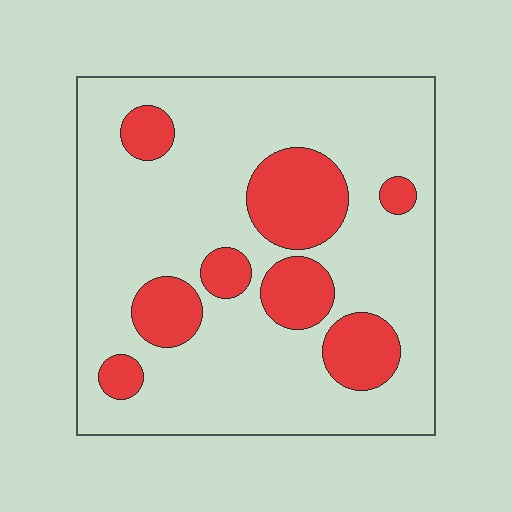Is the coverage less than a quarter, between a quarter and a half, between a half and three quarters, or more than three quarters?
Less than a quarter.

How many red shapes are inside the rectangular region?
8.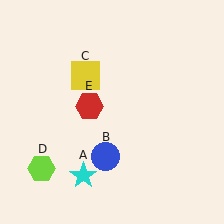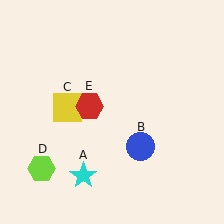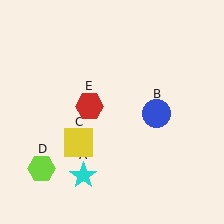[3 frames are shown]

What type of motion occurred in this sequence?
The blue circle (object B), yellow square (object C) rotated counterclockwise around the center of the scene.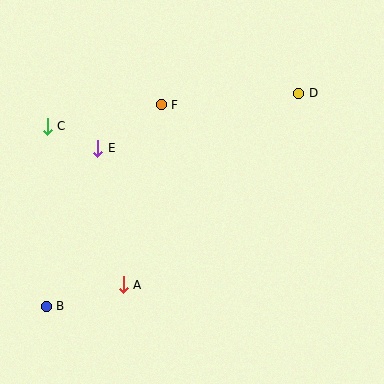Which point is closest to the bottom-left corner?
Point B is closest to the bottom-left corner.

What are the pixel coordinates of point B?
Point B is at (46, 306).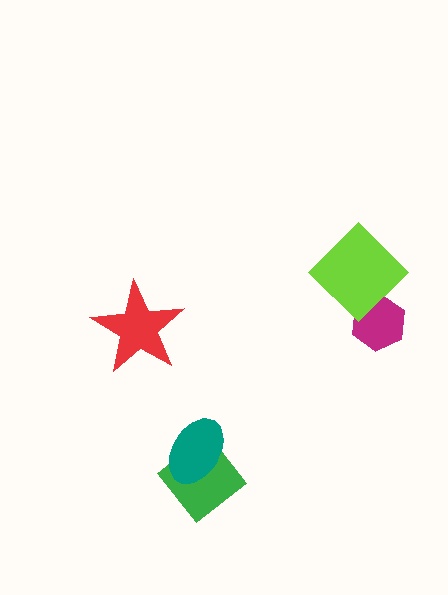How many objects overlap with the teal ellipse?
1 object overlaps with the teal ellipse.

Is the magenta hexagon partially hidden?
Yes, it is partially covered by another shape.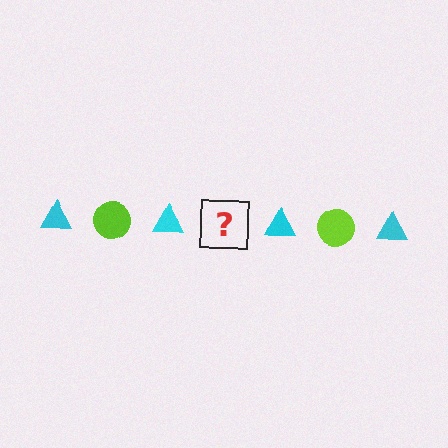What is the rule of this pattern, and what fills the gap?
The rule is that the pattern alternates between cyan triangle and lime circle. The gap should be filled with a lime circle.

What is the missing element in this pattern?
The missing element is a lime circle.